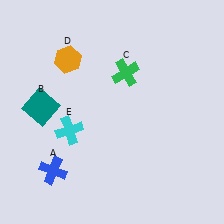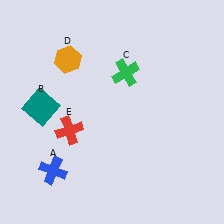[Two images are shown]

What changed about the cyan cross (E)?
In Image 1, E is cyan. In Image 2, it changed to red.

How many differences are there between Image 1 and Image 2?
There is 1 difference between the two images.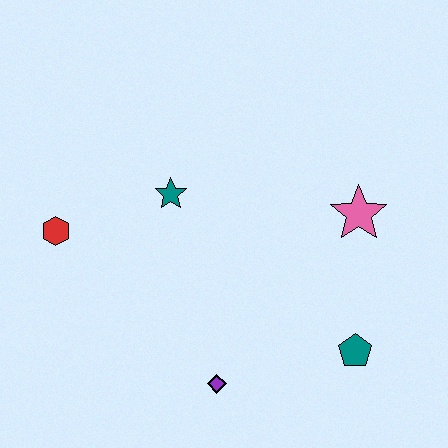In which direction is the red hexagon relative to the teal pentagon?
The red hexagon is to the left of the teal pentagon.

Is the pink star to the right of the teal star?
Yes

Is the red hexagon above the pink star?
No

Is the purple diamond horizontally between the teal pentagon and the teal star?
Yes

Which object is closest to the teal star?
The red hexagon is closest to the teal star.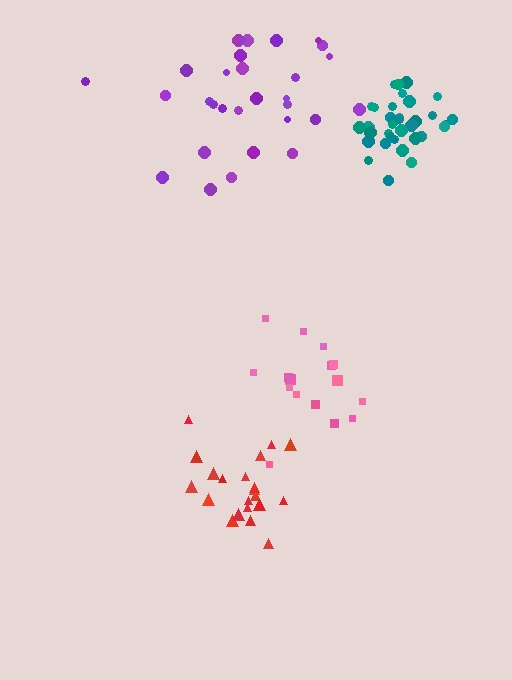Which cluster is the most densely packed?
Teal.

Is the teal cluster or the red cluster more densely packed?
Teal.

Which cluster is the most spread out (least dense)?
Purple.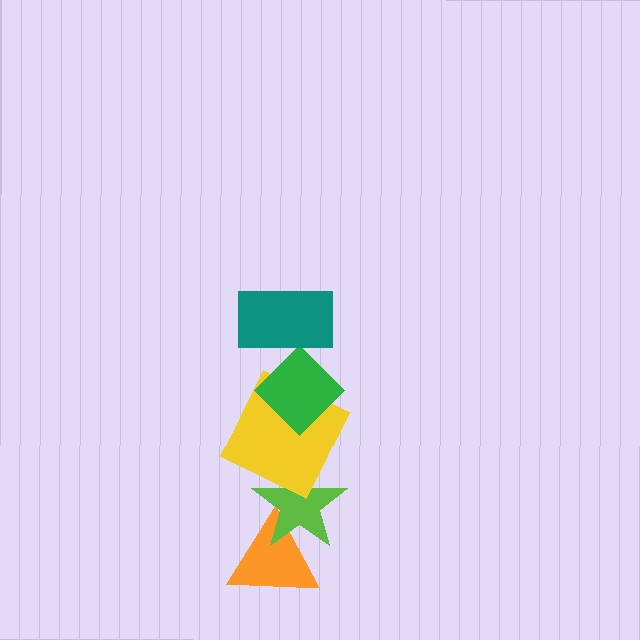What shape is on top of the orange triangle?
The lime star is on top of the orange triangle.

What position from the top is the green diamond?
The green diamond is 2nd from the top.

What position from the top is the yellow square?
The yellow square is 3rd from the top.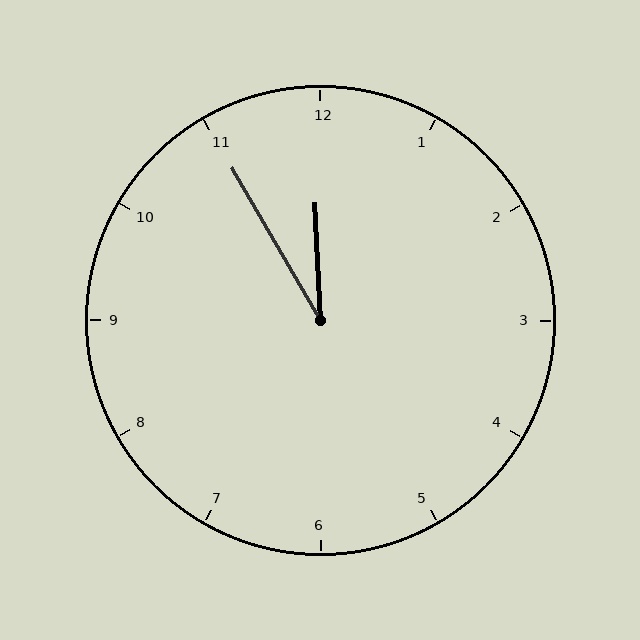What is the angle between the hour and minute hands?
Approximately 28 degrees.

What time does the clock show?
11:55.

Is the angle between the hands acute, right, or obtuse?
It is acute.